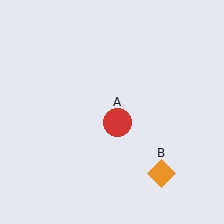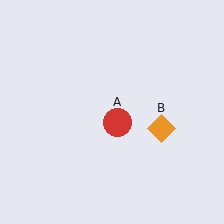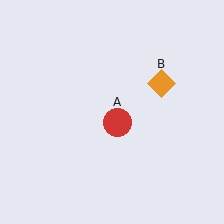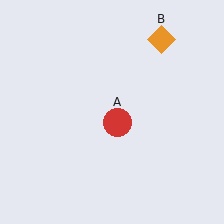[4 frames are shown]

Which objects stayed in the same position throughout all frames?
Red circle (object A) remained stationary.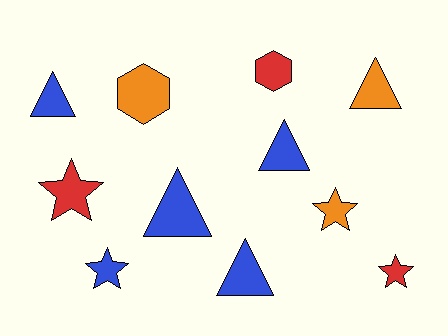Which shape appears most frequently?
Triangle, with 5 objects.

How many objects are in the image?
There are 11 objects.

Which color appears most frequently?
Blue, with 5 objects.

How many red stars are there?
There are 2 red stars.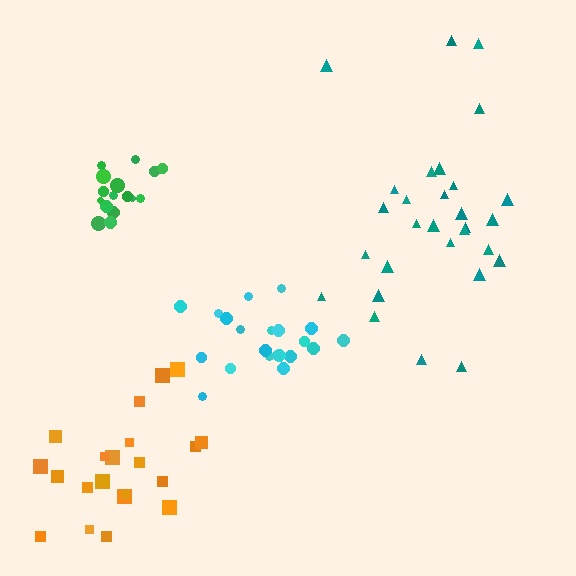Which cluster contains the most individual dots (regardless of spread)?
Teal (29).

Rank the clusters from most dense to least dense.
green, cyan, orange, teal.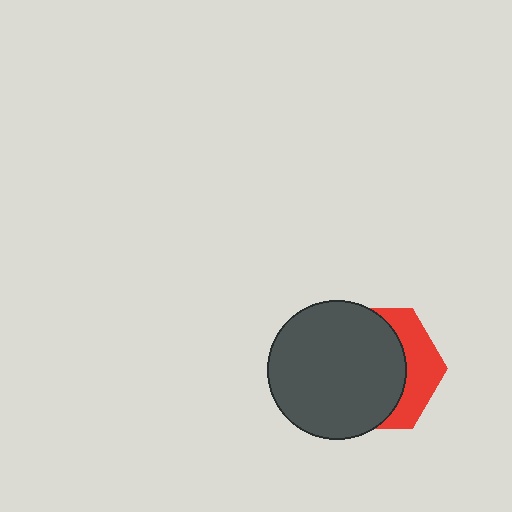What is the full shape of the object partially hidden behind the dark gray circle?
The partially hidden object is a red hexagon.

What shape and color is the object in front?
The object in front is a dark gray circle.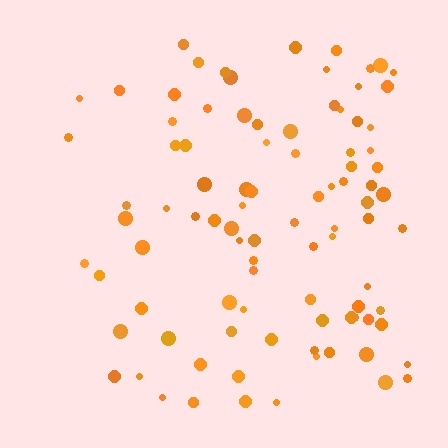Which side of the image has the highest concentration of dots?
The right.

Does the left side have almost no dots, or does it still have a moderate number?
Still a moderate number, just noticeably fewer than the right.